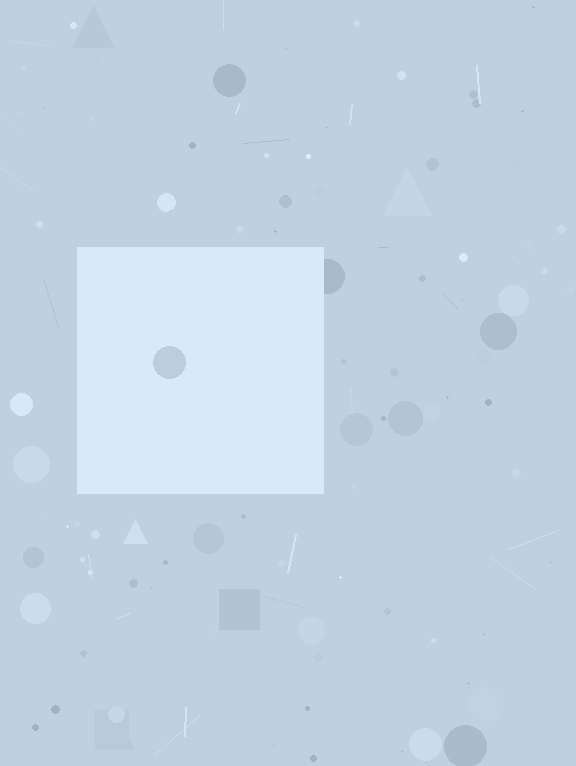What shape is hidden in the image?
A square is hidden in the image.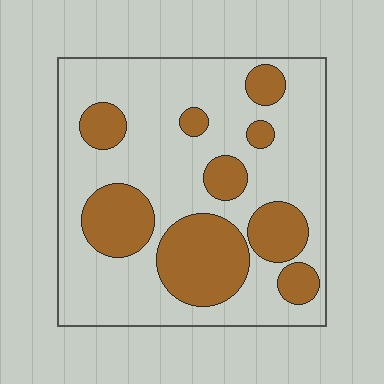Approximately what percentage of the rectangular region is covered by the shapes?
Approximately 30%.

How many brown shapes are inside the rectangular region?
9.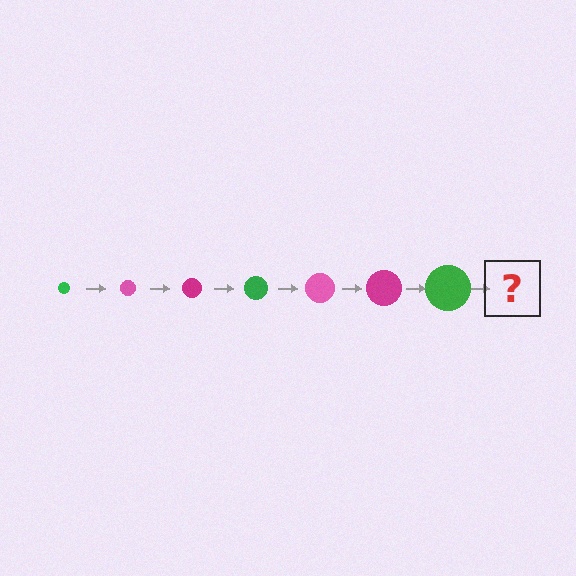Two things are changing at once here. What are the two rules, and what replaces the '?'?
The two rules are that the circle grows larger each step and the color cycles through green, pink, and magenta. The '?' should be a pink circle, larger than the previous one.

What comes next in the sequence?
The next element should be a pink circle, larger than the previous one.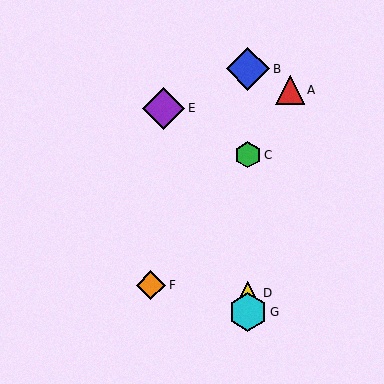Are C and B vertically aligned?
Yes, both are at x≈248.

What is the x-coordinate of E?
Object E is at x≈164.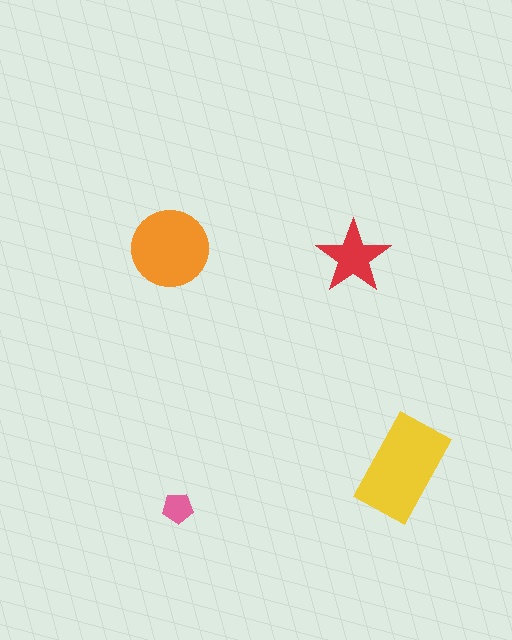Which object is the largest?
The yellow rectangle.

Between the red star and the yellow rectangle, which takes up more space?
The yellow rectangle.